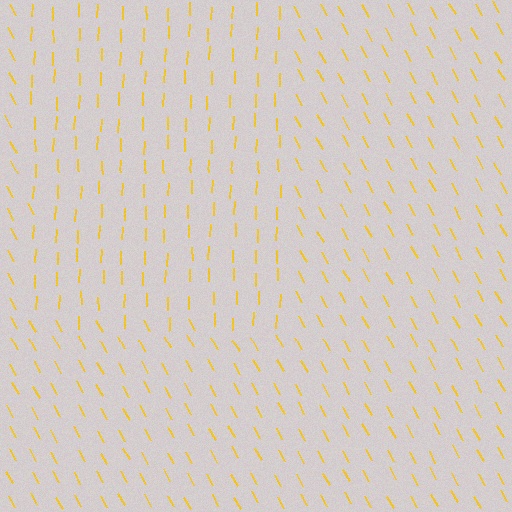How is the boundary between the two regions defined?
The boundary is defined purely by a change in line orientation (approximately 30 degrees difference). All lines are the same color and thickness.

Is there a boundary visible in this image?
Yes, there is a texture boundary formed by a change in line orientation.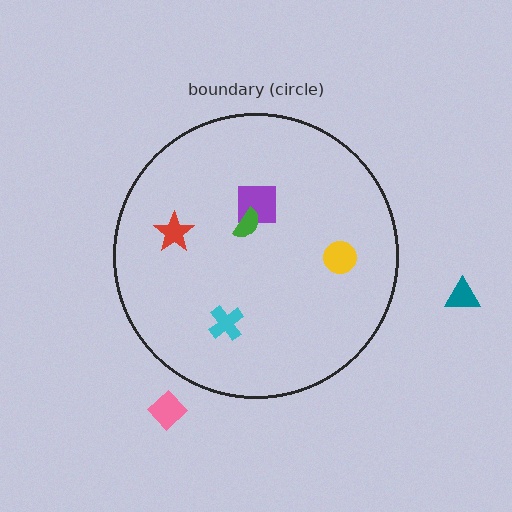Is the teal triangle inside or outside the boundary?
Outside.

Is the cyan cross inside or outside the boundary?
Inside.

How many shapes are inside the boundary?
5 inside, 2 outside.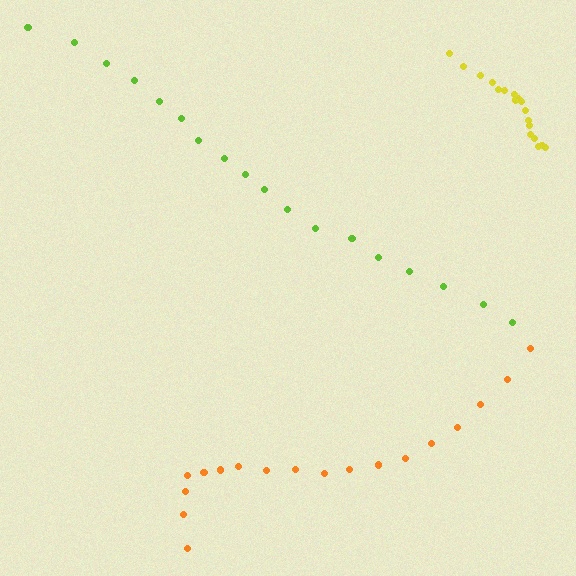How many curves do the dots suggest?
There are 3 distinct paths.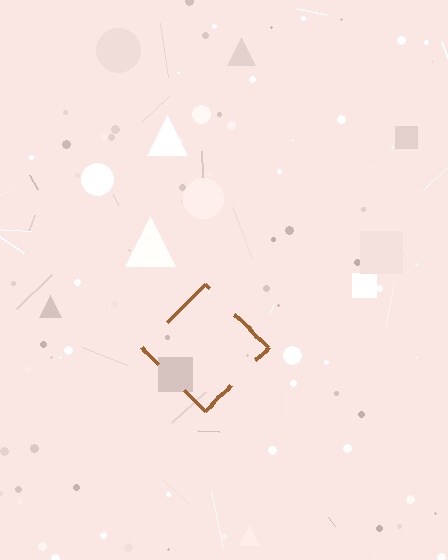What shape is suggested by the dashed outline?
The dashed outline suggests a diamond.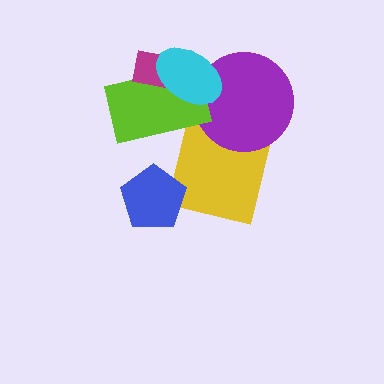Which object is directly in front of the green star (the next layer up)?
The yellow square is directly in front of the green star.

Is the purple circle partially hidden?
Yes, it is partially covered by another shape.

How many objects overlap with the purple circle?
4 objects overlap with the purple circle.